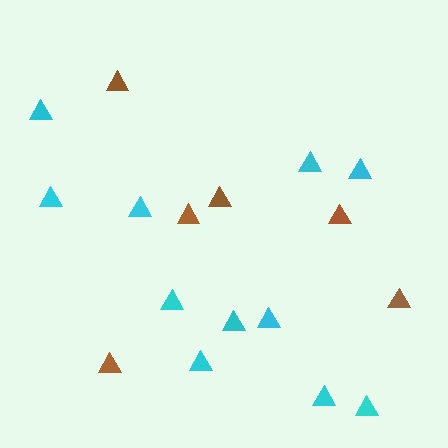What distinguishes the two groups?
There are 2 groups: one group of cyan triangles (11) and one group of brown triangles (6).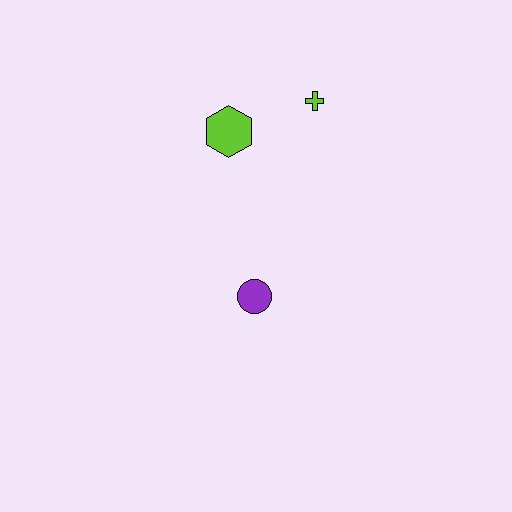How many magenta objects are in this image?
There are no magenta objects.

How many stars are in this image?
There are no stars.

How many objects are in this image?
There are 3 objects.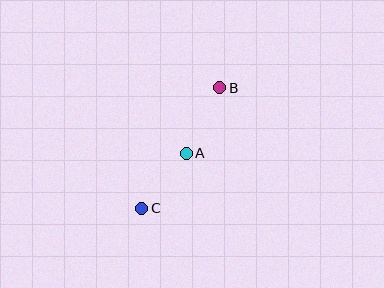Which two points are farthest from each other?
Points B and C are farthest from each other.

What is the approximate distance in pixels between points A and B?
The distance between A and B is approximately 73 pixels.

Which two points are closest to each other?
Points A and C are closest to each other.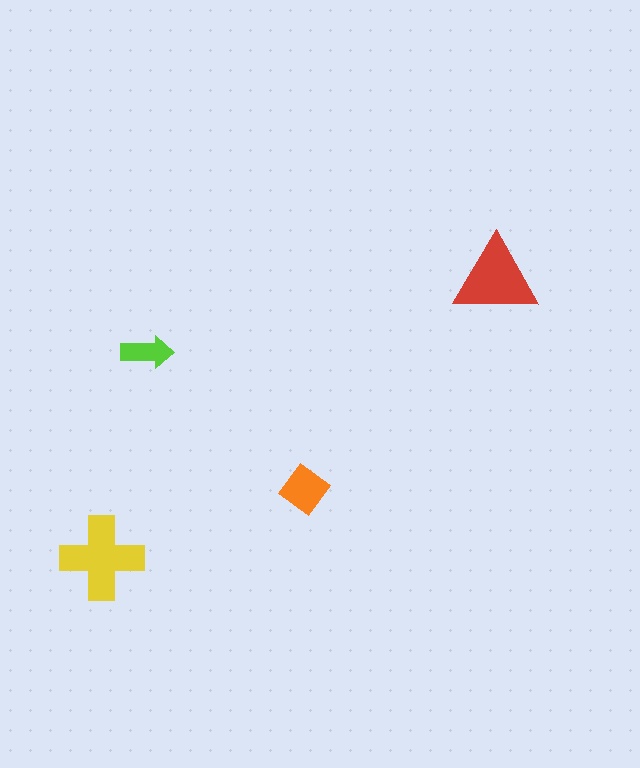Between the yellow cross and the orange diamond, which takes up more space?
The yellow cross.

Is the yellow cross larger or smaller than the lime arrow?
Larger.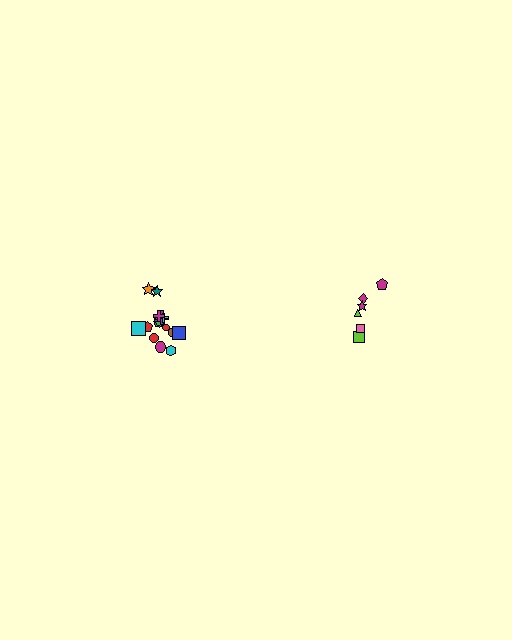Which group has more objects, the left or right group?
The left group.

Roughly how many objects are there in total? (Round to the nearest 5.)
Roughly 20 objects in total.